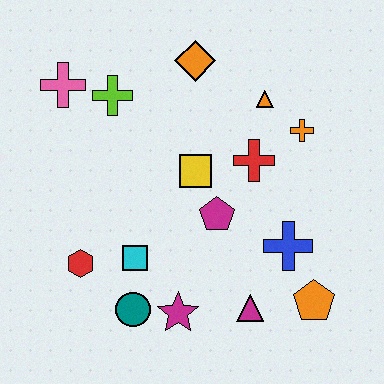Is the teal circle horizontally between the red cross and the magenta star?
No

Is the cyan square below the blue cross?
Yes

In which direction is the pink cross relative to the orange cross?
The pink cross is to the left of the orange cross.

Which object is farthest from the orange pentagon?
The pink cross is farthest from the orange pentagon.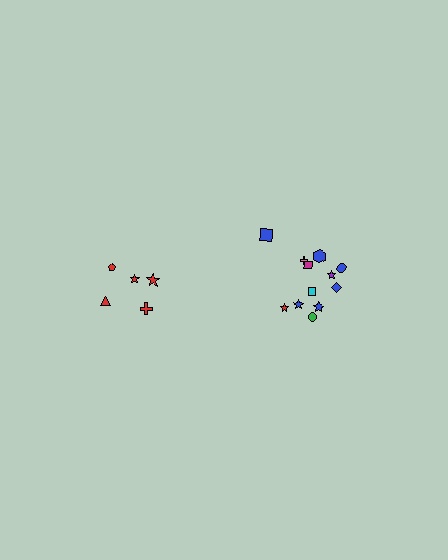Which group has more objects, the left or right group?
The right group.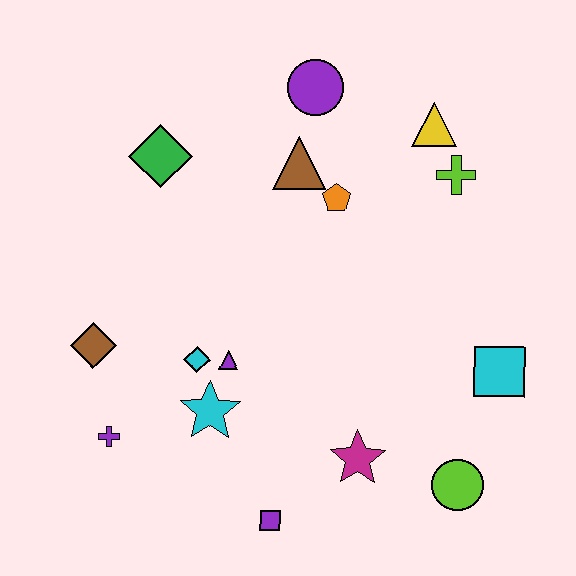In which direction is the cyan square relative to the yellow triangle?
The cyan square is below the yellow triangle.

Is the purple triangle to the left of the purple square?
Yes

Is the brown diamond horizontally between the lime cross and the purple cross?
No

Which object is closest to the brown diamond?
The purple cross is closest to the brown diamond.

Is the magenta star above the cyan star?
No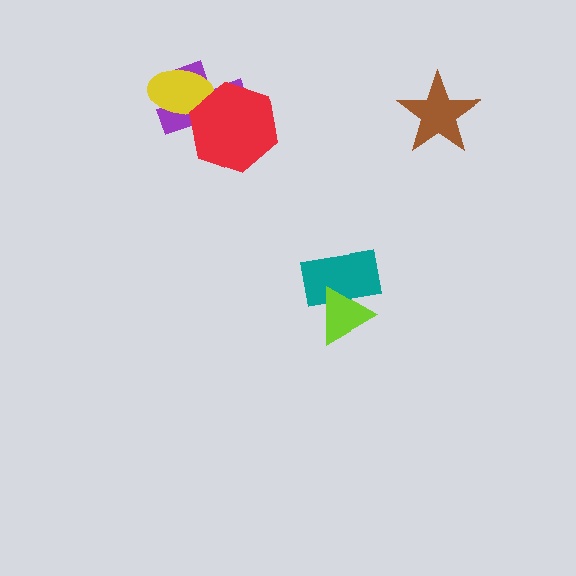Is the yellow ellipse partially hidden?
Yes, it is partially covered by another shape.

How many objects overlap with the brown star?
0 objects overlap with the brown star.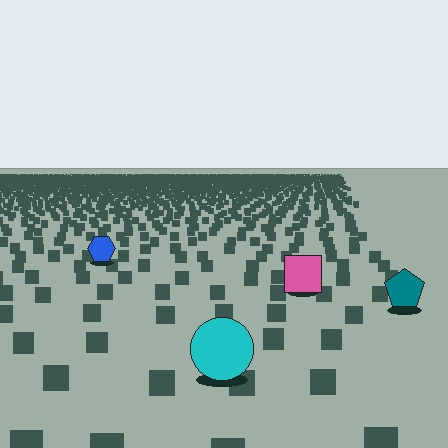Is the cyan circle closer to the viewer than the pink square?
Yes. The cyan circle is closer — you can tell from the texture gradient: the ground texture is coarser near it.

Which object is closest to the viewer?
The cyan circle is closest. The texture marks near it are larger and more spread out.